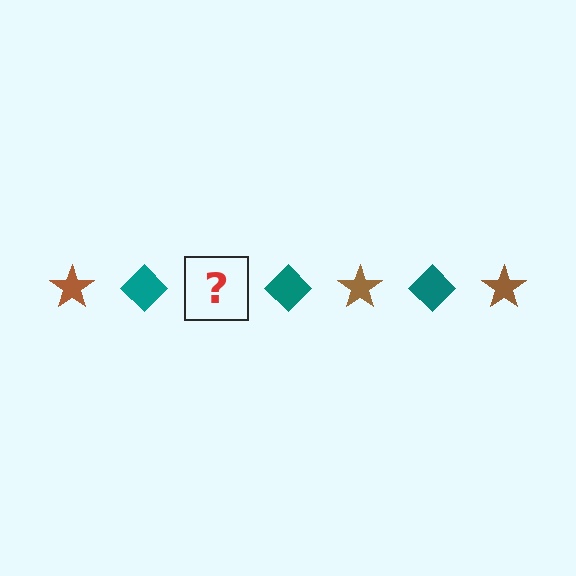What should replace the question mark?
The question mark should be replaced with a brown star.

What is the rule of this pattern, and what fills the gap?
The rule is that the pattern alternates between brown star and teal diamond. The gap should be filled with a brown star.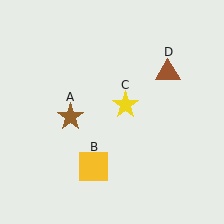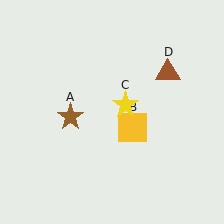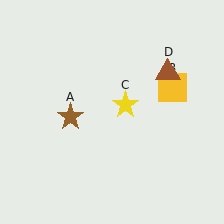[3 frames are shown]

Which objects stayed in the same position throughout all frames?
Brown star (object A) and yellow star (object C) and brown triangle (object D) remained stationary.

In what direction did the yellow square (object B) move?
The yellow square (object B) moved up and to the right.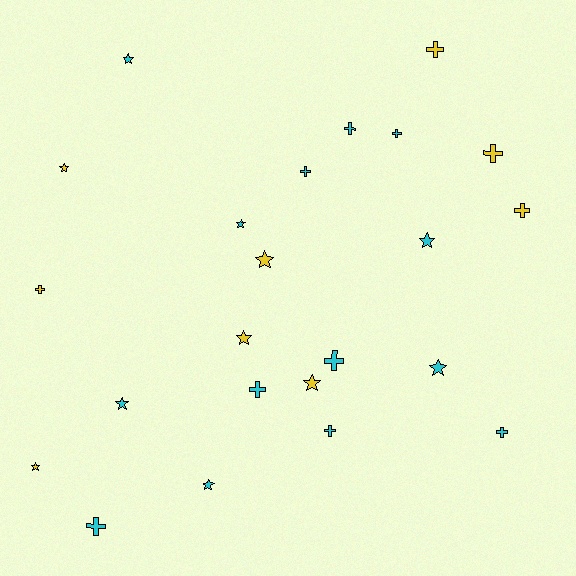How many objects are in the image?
There are 23 objects.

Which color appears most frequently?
Cyan, with 14 objects.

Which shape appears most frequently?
Cross, with 12 objects.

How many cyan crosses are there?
There are 8 cyan crosses.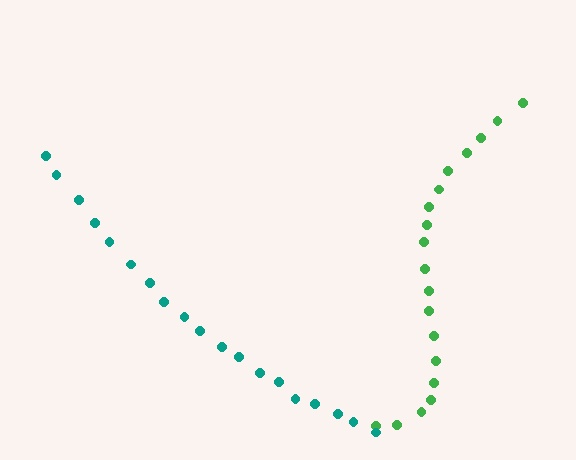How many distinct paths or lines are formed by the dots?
There are 2 distinct paths.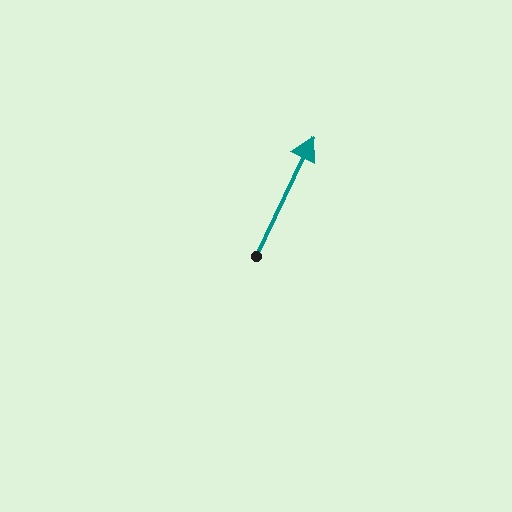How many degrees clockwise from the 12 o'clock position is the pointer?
Approximately 25 degrees.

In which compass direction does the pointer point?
Northeast.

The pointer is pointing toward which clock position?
Roughly 1 o'clock.